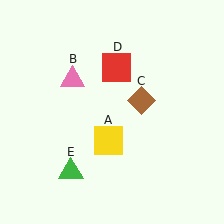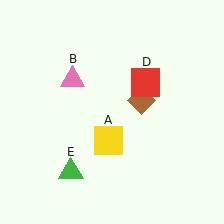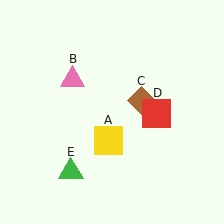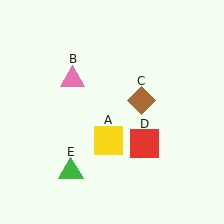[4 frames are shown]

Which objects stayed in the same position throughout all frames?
Yellow square (object A) and pink triangle (object B) and brown diamond (object C) and green triangle (object E) remained stationary.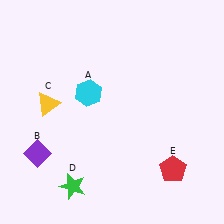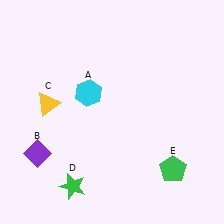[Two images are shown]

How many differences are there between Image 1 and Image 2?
There is 1 difference between the two images.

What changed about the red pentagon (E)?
In Image 1, E is red. In Image 2, it changed to green.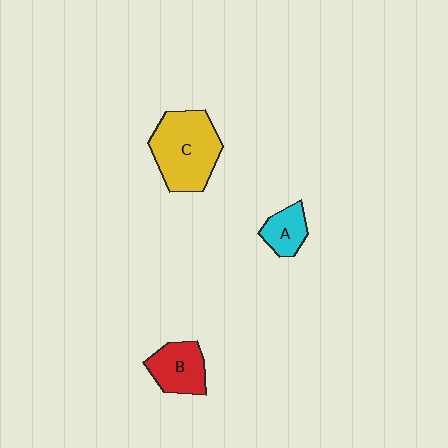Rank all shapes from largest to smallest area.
From largest to smallest: C (yellow), B (red), A (cyan).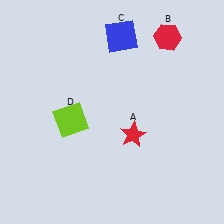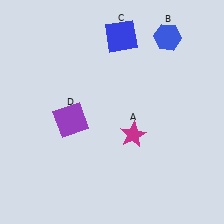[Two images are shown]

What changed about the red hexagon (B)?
In Image 1, B is red. In Image 2, it changed to blue.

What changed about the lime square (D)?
In Image 1, D is lime. In Image 2, it changed to purple.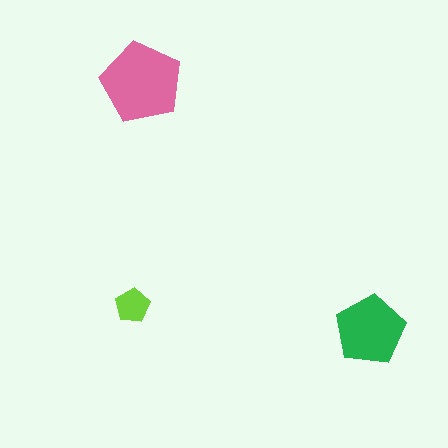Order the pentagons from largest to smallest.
the pink one, the green one, the lime one.